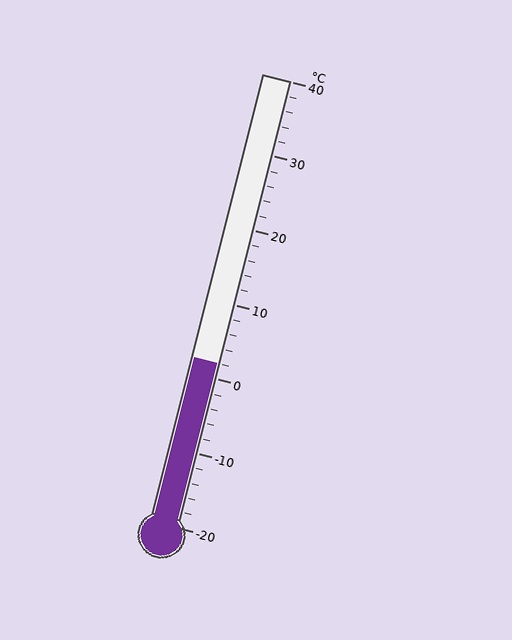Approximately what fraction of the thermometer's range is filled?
The thermometer is filled to approximately 35% of its range.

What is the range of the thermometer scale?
The thermometer scale ranges from -20°C to 40°C.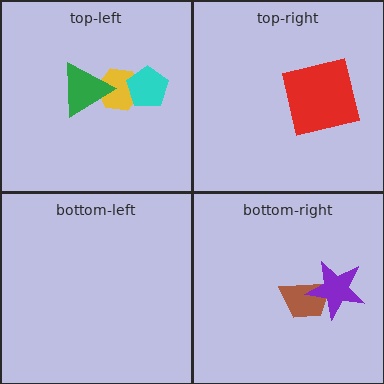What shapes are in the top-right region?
The red square.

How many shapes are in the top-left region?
3.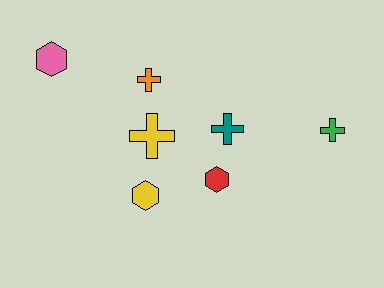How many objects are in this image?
There are 7 objects.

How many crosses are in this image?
There are 4 crosses.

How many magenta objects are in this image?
There are no magenta objects.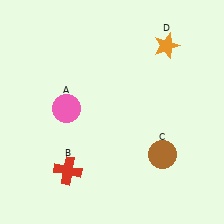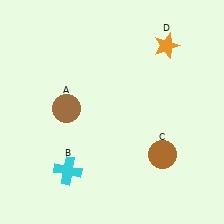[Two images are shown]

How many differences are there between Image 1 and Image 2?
There are 2 differences between the two images.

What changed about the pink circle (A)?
In Image 1, A is pink. In Image 2, it changed to brown.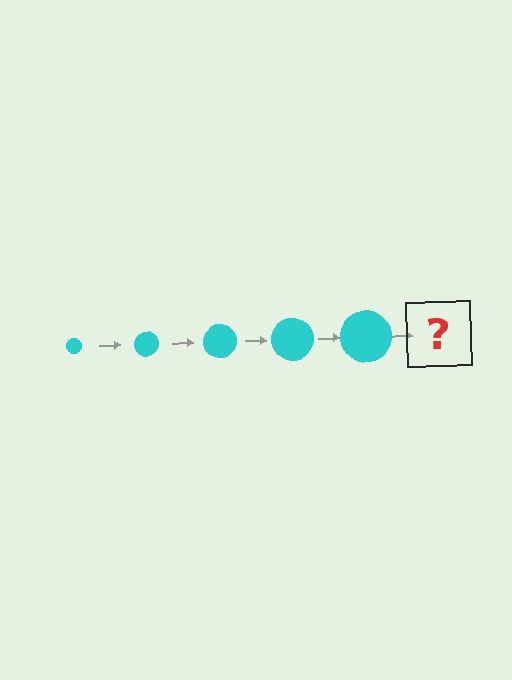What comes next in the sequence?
The next element should be a cyan circle, larger than the previous one.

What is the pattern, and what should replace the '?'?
The pattern is that the circle gets progressively larger each step. The '?' should be a cyan circle, larger than the previous one.